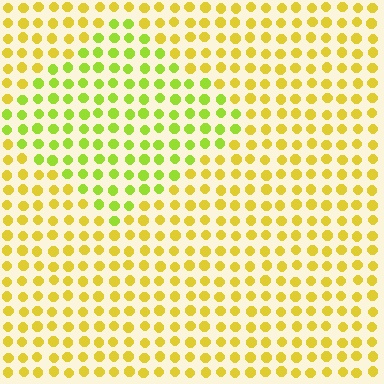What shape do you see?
I see a diamond.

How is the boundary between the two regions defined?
The boundary is defined purely by a slight shift in hue (about 32 degrees). Spacing, size, and orientation are identical on both sides.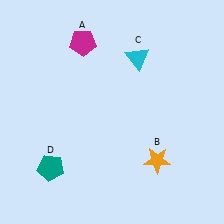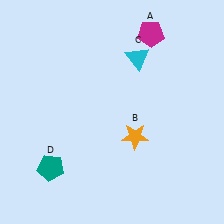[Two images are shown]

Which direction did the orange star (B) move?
The orange star (B) moved up.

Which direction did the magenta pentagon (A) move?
The magenta pentagon (A) moved right.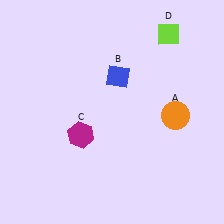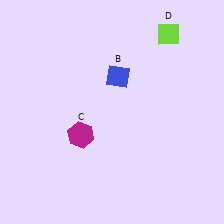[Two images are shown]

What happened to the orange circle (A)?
The orange circle (A) was removed in Image 2. It was in the bottom-right area of Image 1.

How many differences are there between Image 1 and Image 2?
There is 1 difference between the two images.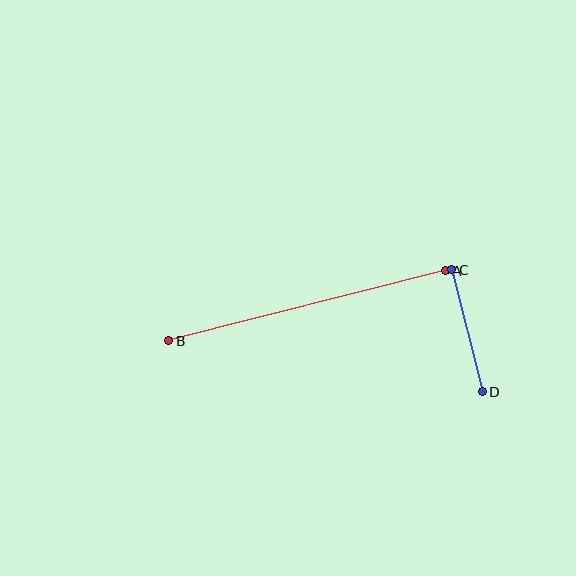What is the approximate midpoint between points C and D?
The midpoint is at approximately (467, 331) pixels.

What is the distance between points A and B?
The distance is approximately 285 pixels.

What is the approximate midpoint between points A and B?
The midpoint is at approximately (307, 306) pixels.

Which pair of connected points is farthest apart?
Points A and B are farthest apart.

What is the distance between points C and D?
The distance is approximately 126 pixels.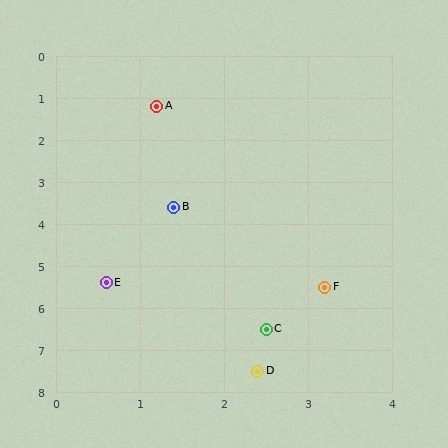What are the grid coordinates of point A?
Point A is at approximately (1.2, 1.2).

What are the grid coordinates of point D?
Point D is at approximately (2.4, 7.5).